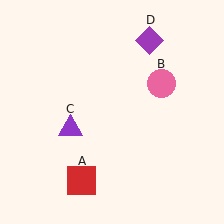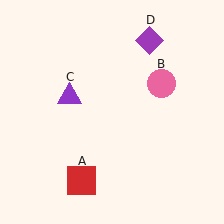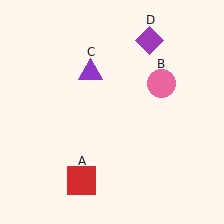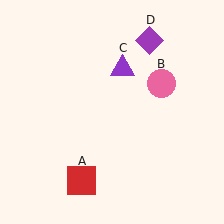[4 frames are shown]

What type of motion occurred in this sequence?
The purple triangle (object C) rotated clockwise around the center of the scene.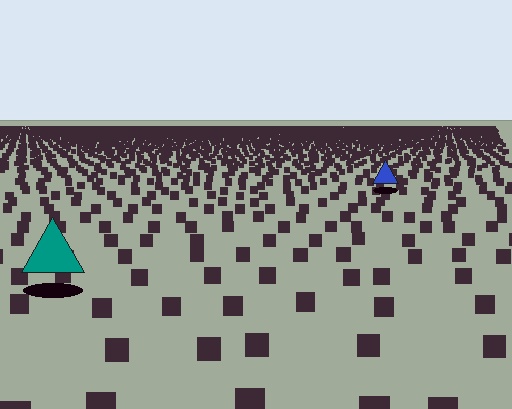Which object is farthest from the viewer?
The blue triangle is farthest from the viewer. It appears smaller and the ground texture around it is denser.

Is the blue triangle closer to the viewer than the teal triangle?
No. The teal triangle is closer — you can tell from the texture gradient: the ground texture is coarser near it.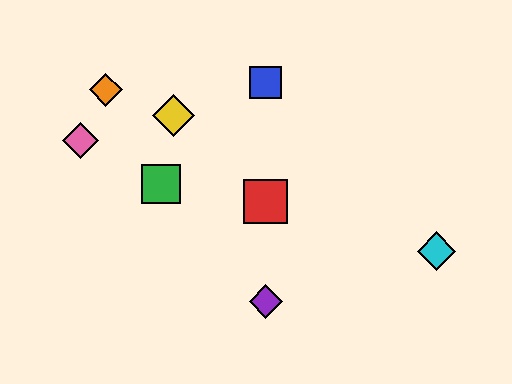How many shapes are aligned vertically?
3 shapes (the red square, the blue square, the purple diamond) are aligned vertically.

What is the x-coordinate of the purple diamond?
The purple diamond is at x≈266.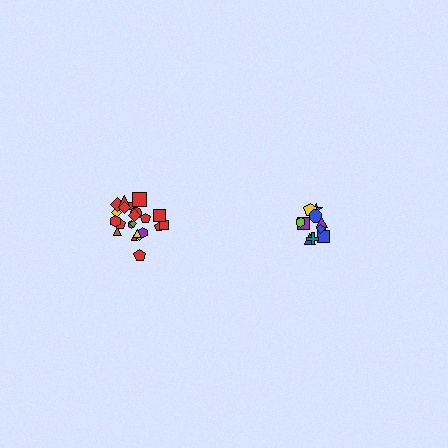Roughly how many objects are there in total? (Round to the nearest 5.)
Roughly 35 objects in total.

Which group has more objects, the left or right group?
The left group.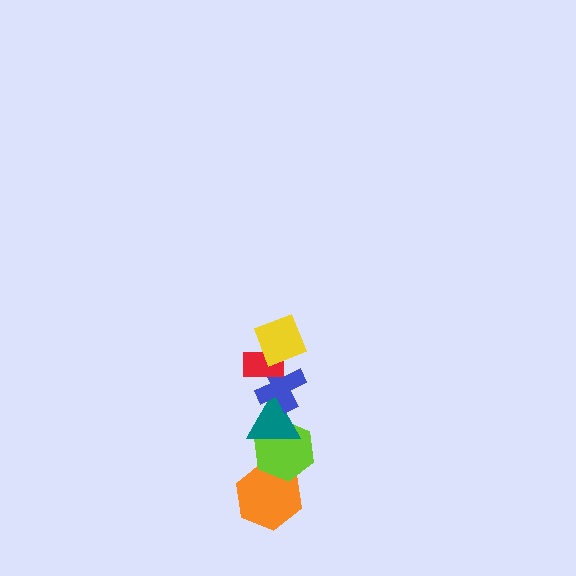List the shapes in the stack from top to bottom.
From top to bottom: the yellow square, the red rectangle, the blue cross, the teal triangle, the lime hexagon, the orange hexagon.